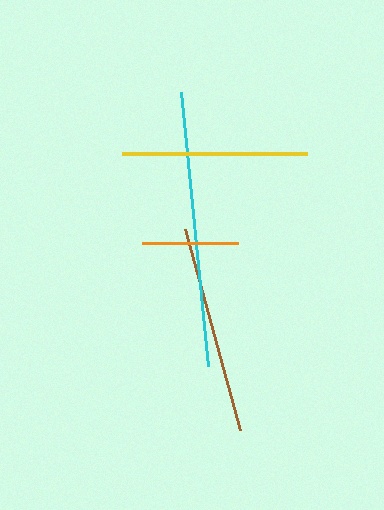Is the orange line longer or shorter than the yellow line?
The yellow line is longer than the orange line.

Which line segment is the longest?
The cyan line is the longest at approximately 275 pixels.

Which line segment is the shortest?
The orange line is the shortest at approximately 96 pixels.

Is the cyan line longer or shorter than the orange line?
The cyan line is longer than the orange line.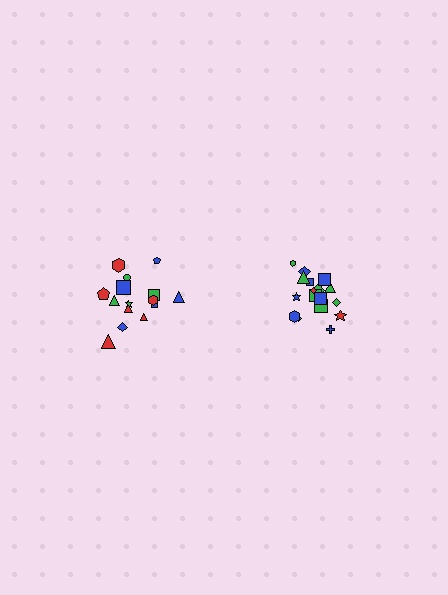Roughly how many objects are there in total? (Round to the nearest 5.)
Roughly 35 objects in total.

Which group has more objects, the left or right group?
The right group.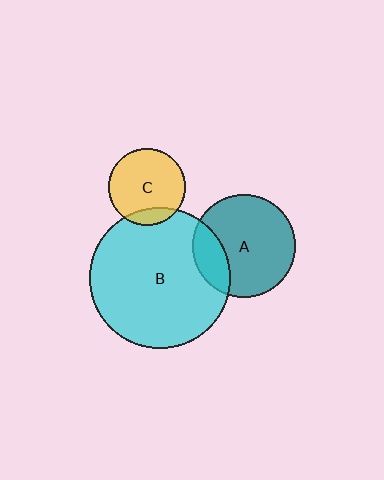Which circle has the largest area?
Circle B (cyan).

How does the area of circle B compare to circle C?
Approximately 3.4 times.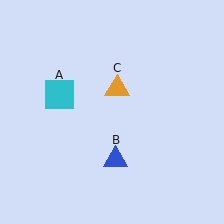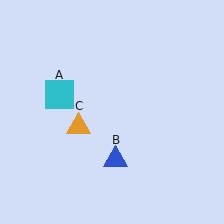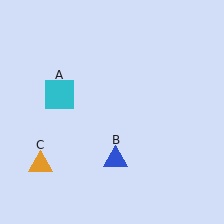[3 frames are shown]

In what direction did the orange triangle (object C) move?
The orange triangle (object C) moved down and to the left.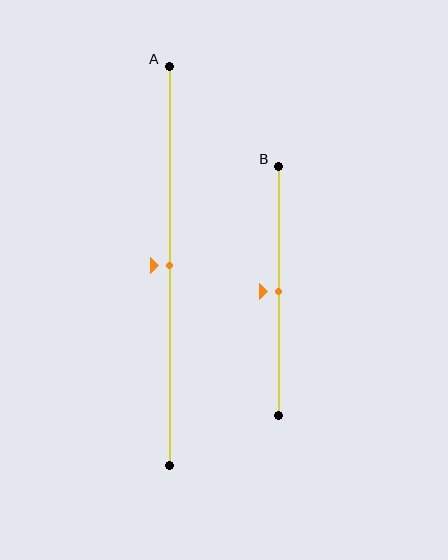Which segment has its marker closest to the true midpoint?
Segment A has its marker closest to the true midpoint.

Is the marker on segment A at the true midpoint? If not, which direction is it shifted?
Yes, the marker on segment A is at the true midpoint.